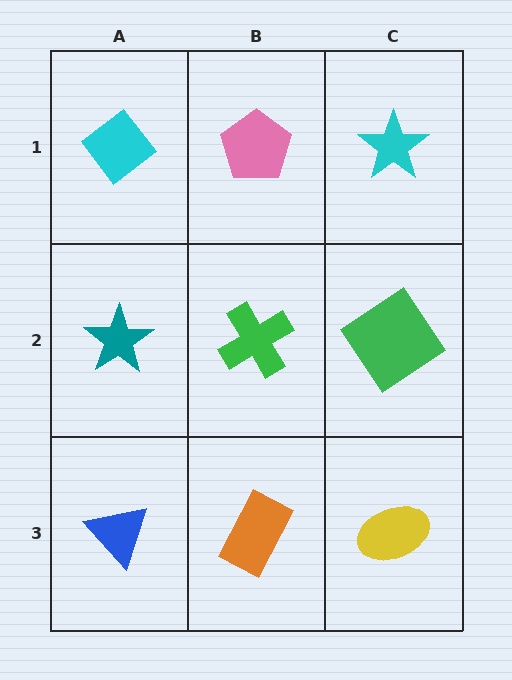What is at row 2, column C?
A green diamond.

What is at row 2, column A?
A teal star.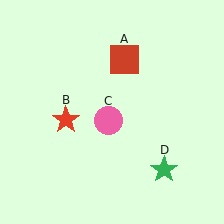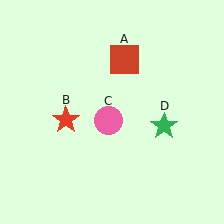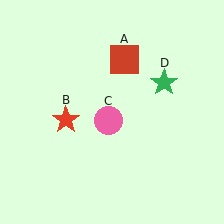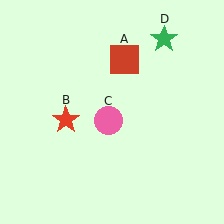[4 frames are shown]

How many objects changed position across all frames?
1 object changed position: green star (object D).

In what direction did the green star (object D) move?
The green star (object D) moved up.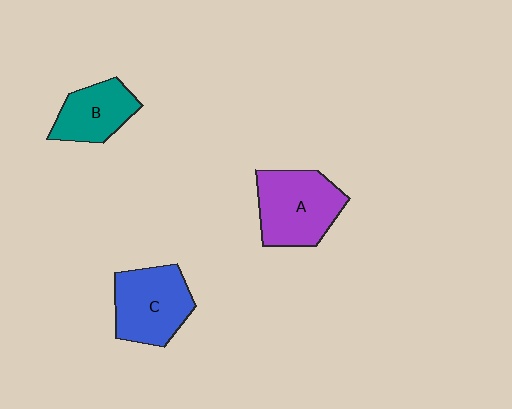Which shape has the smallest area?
Shape B (teal).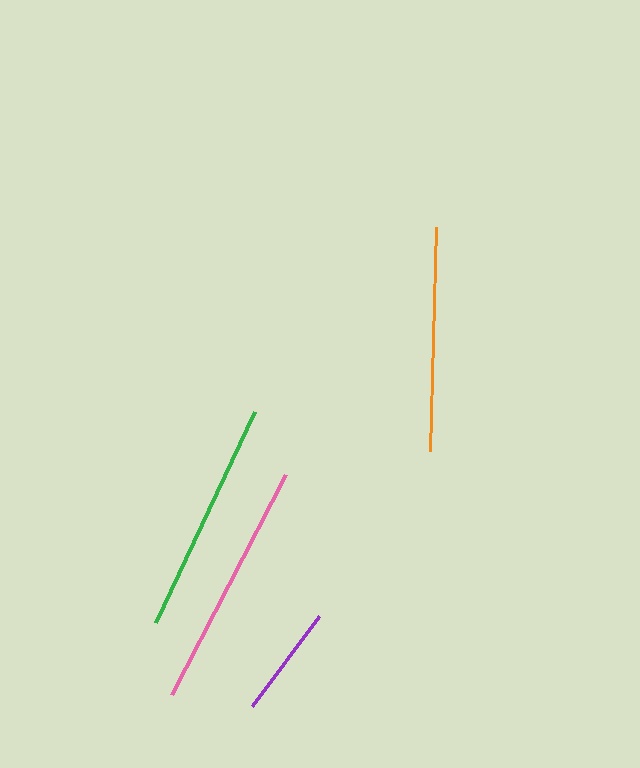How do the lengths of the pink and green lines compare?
The pink and green lines are approximately the same length.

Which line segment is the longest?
The pink line is the longest at approximately 248 pixels.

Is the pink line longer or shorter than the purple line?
The pink line is longer than the purple line.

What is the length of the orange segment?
The orange segment is approximately 224 pixels long.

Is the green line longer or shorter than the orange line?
The green line is longer than the orange line.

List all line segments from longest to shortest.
From longest to shortest: pink, green, orange, purple.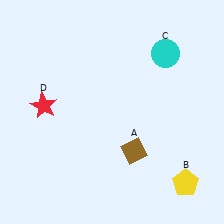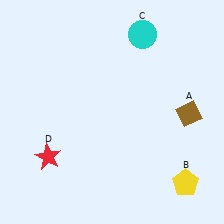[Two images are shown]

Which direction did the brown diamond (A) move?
The brown diamond (A) moved right.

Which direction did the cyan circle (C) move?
The cyan circle (C) moved left.